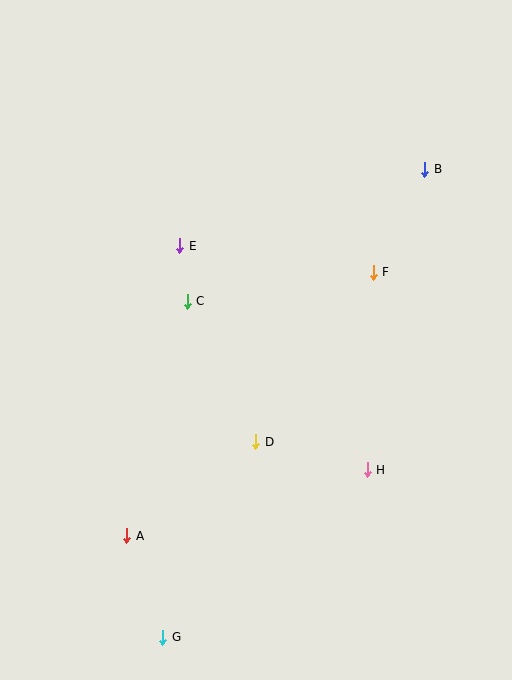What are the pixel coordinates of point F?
Point F is at (373, 272).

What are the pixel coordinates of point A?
Point A is at (127, 536).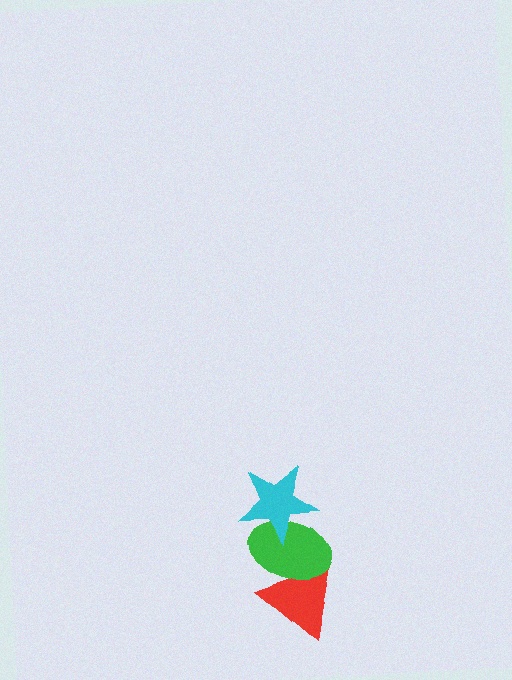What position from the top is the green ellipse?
The green ellipse is 2nd from the top.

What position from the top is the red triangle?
The red triangle is 3rd from the top.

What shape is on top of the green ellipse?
The cyan star is on top of the green ellipse.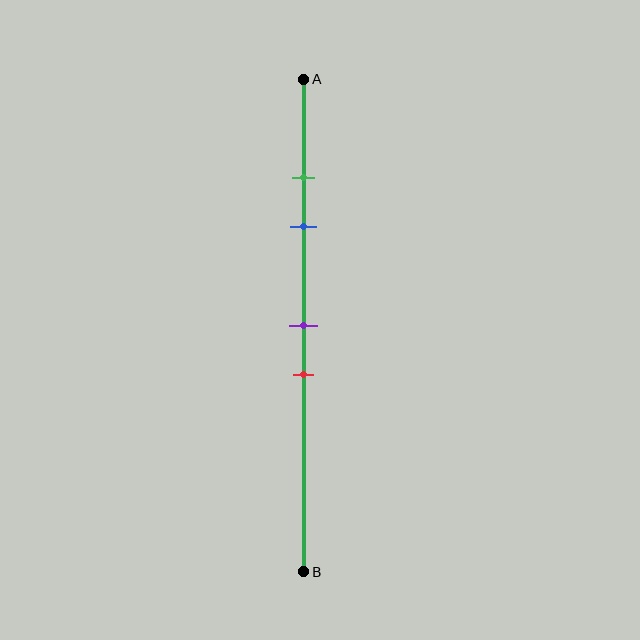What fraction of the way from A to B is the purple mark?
The purple mark is approximately 50% (0.5) of the way from A to B.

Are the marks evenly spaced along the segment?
No, the marks are not evenly spaced.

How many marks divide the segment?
There are 4 marks dividing the segment.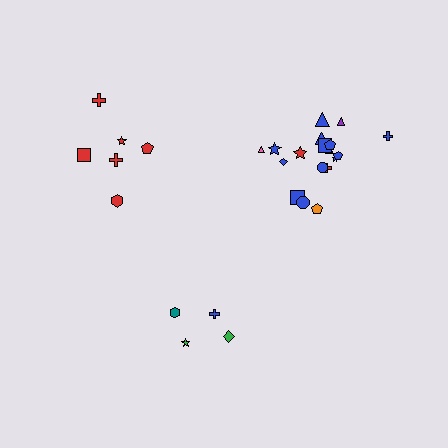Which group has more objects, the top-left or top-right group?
The top-right group.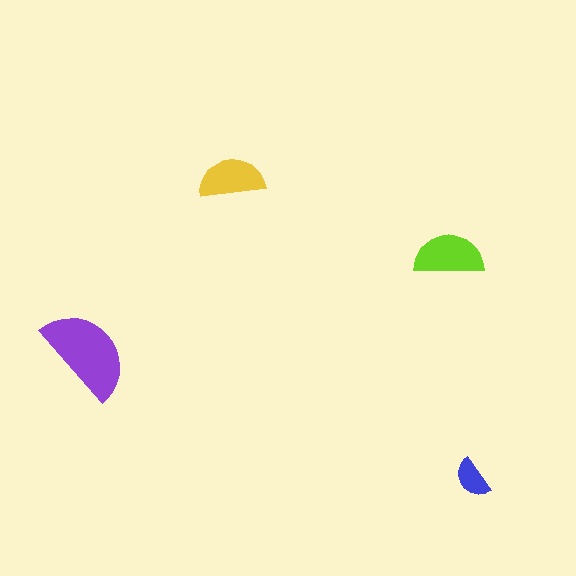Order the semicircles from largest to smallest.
the purple one, the lime one, the yellow one, the blue one.